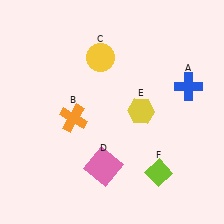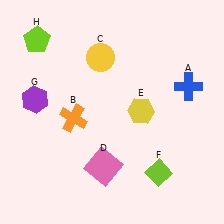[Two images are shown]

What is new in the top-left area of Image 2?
A purple hexagon (G) was added in the top-left area of Image 2.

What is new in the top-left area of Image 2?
A lime pentagon (H) was added in the top-left area of Image 2.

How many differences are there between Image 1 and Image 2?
There are 2 differences between the two images.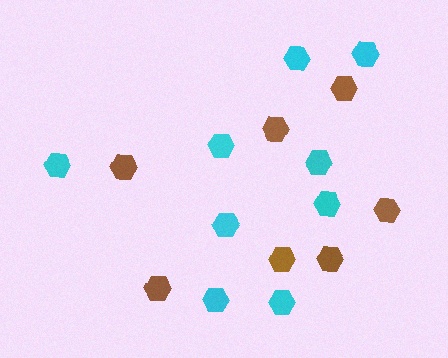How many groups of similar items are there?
There are 2 groups: one group of cyan hexagons (9) and one group of brown hexagons (7).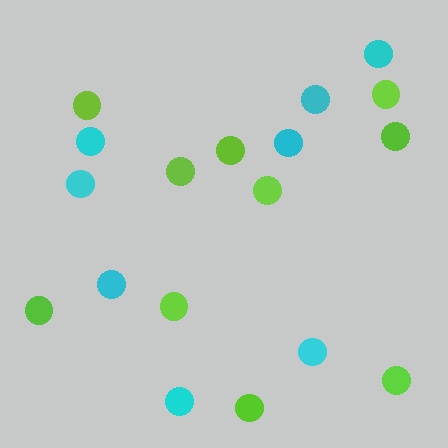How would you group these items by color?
There are 2 groups: one group of cyan circles (8) and one group of lime circles (10).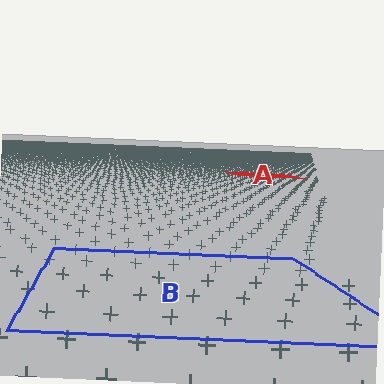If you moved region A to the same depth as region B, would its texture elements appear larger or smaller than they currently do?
They would appear larger. At a closer depth, the same texture elements are projected at a bigger on-screen size.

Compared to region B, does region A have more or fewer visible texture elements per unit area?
Region A has more texture elements per unit area — they are packed more densely because it is farther away.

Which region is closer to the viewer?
Region B is closer. The texture elements there are larger and more spread out.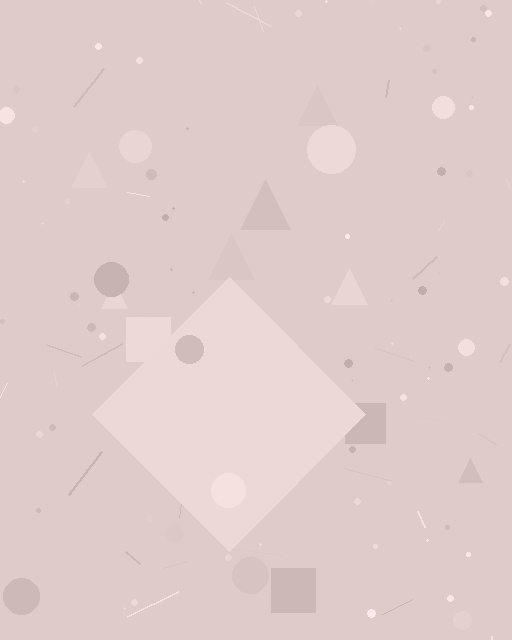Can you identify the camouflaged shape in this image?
The camouflaged shape is a diamond.